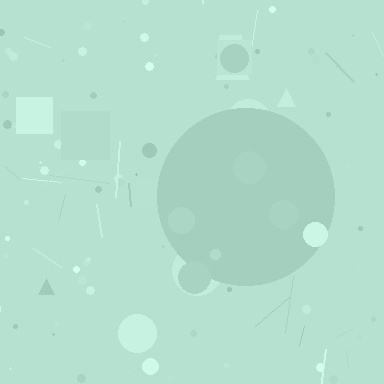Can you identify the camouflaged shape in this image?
The camouflaged shape is a circle.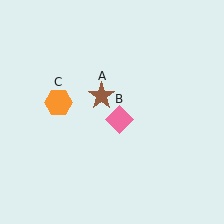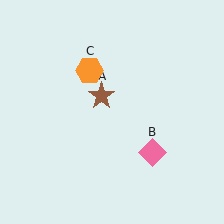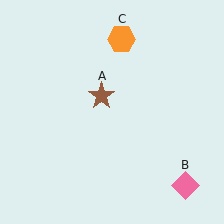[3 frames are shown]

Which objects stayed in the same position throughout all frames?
Brown star (object A) remained stationary.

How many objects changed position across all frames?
2 objects changed position: pink diamond (object B), orange hexagon (object C).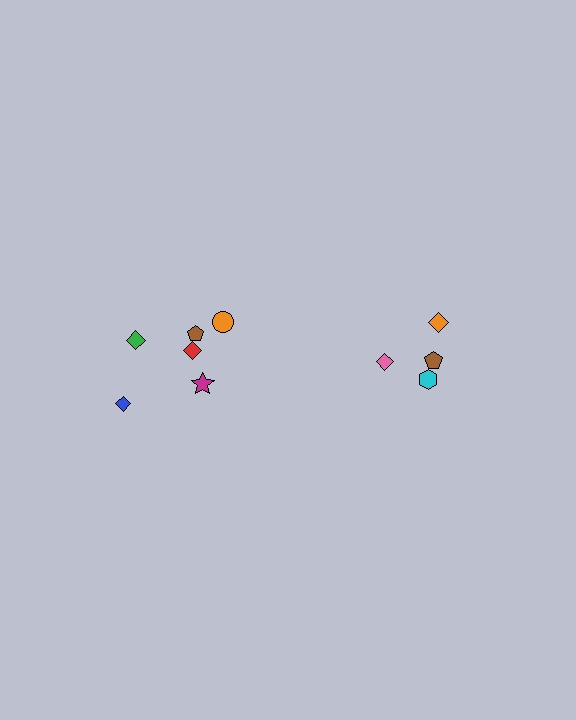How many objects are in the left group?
There are 6 objects.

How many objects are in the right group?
There are 4 objects.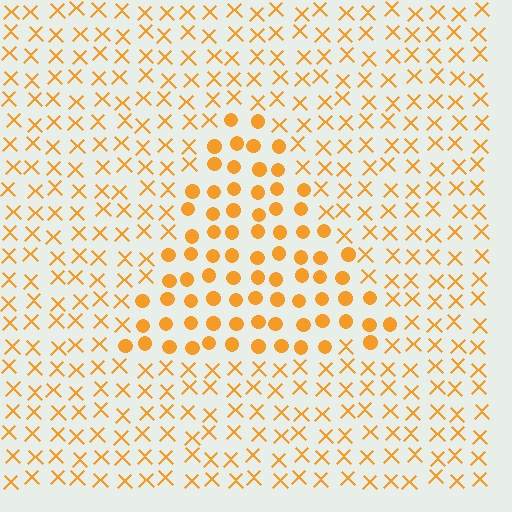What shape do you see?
I see a triangle.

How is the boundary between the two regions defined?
The boundary is defined by a change in element shape: circles inside vs. X marks outside. All elements share the same color and spacing.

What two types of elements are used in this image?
The image uses circles inside the triangle region and X marks outside it.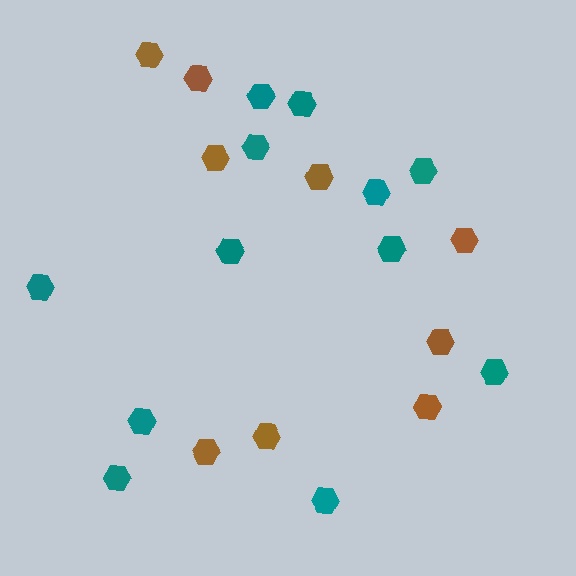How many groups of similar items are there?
There are 2 groups: one group of teal hexagons (12) and one group of brown hexagons (9).